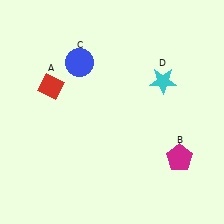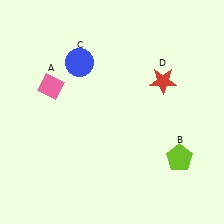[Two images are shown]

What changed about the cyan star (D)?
In Image 1, D is cyan. In Image 2, it changed to red.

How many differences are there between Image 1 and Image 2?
There are 3 differences between the two images.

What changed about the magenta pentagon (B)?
In Image 1, B is magenta. In Image 2, it changed to lime.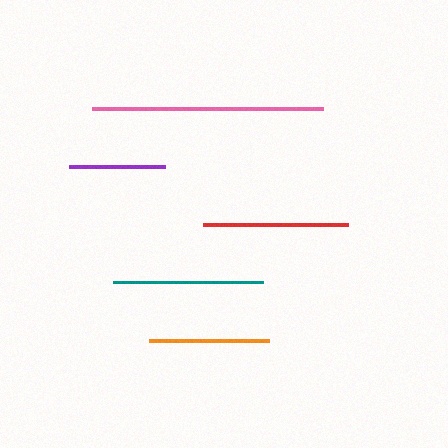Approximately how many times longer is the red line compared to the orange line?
The red line is approximately 1.2 times the length of the orange line.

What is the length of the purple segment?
The purple segment is approximately 96 pixels long.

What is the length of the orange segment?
The orange segment is approximately 120 pixels long.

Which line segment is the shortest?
The purple line is the shortest at approximately 96 pixels.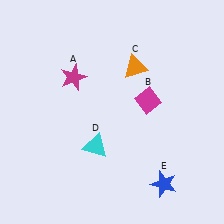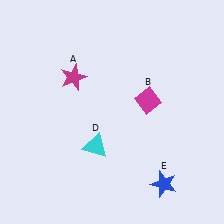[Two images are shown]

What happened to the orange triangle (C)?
The orange triangle (C) was removed in Image 2. It was in the top-right area of Image 1.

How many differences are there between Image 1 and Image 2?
There is 1 difference between the two images.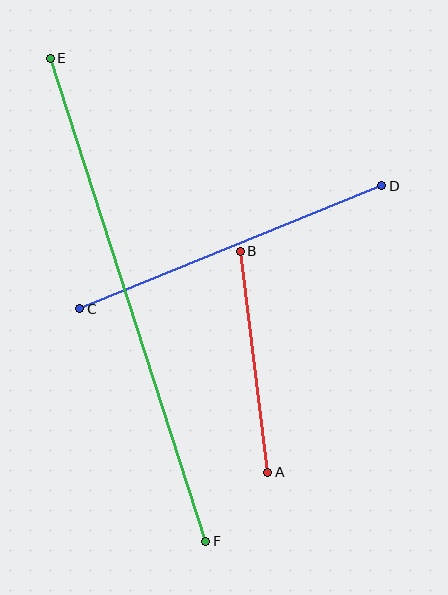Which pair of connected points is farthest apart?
Points E and F are farthest apart.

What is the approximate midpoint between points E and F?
The midpoint is at approximately (128, 300) pixels.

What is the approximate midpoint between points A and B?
The midpoint is at approximately (254, 362) pixels.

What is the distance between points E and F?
The distance is approximately 507 pixels.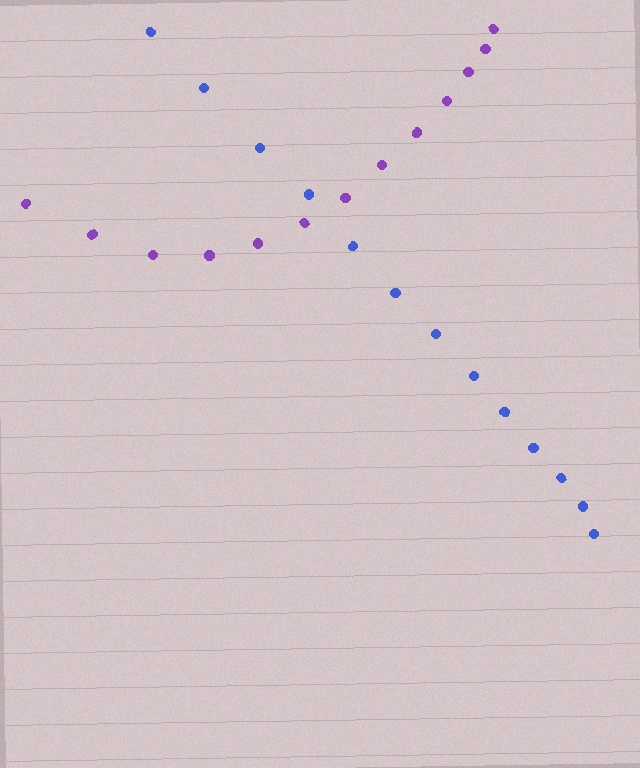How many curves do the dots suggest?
There are 2 distinct paths.